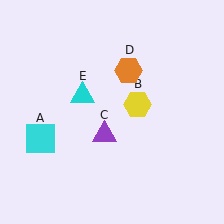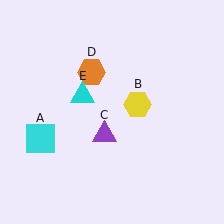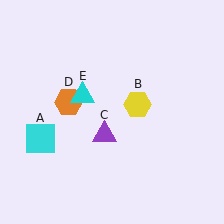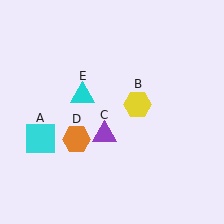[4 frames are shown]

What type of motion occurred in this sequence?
The orange hexagon (object D) rotated counterclockwise around the center of the scene.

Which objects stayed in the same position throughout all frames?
Cyan square (object A) and yellow hexagon (object B) and purple triangle (object C) and cyan triangle (object E) remained stationary.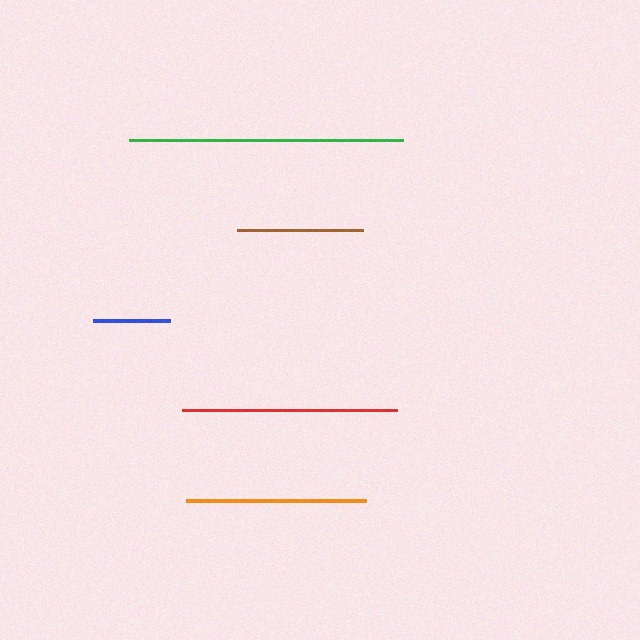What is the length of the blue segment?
The blue segment is approximately 77 pixels long.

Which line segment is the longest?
The green line is the longest at approximately 274 pixels.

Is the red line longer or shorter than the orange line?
The red line is longer than the orange line.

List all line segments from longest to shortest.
From longest to shortest: green, red, orange, brown, blue.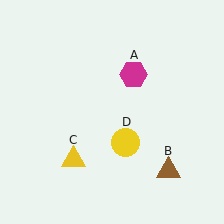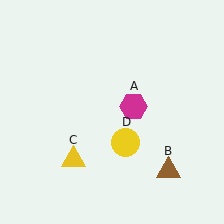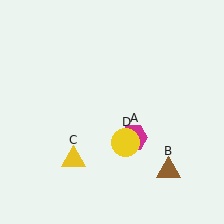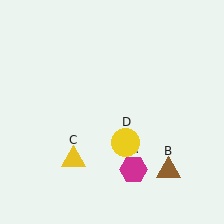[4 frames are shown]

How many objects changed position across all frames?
1 object changed position: magenta hexagon (object A).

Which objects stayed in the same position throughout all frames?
Brown triangle (object B) and yellow triangle (object C) and yellow circle (object D) remained stationary.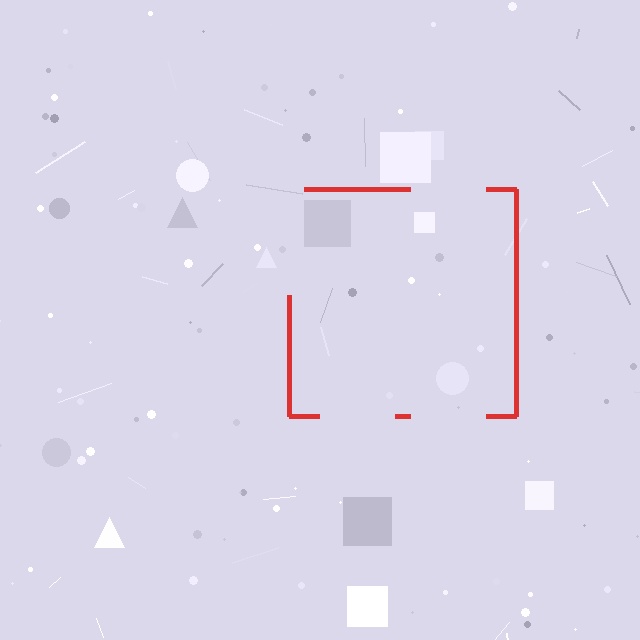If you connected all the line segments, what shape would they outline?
They would outline a square.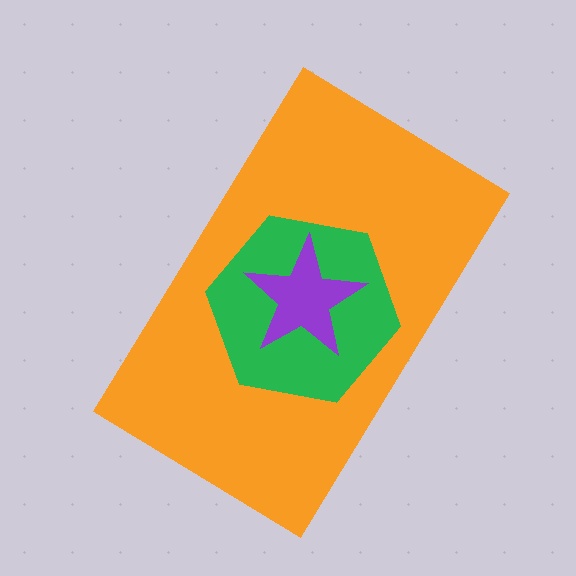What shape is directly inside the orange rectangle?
The green hexagon.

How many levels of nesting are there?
3.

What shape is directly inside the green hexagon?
The purple star.